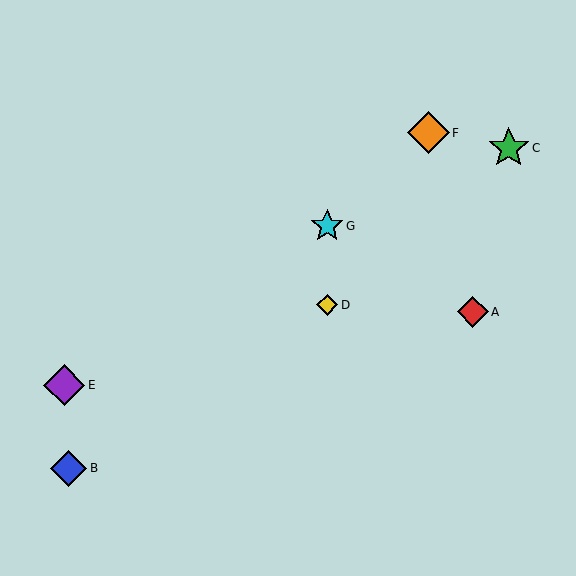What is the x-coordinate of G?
Object G is at x≈327.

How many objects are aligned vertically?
2 objects (D, G) are aligned vertically.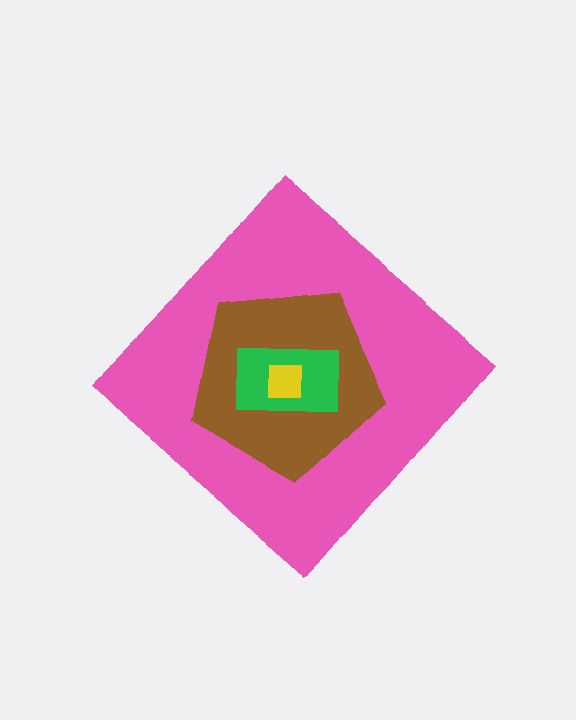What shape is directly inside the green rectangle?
The yellow square.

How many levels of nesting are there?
4.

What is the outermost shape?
The pink diamond.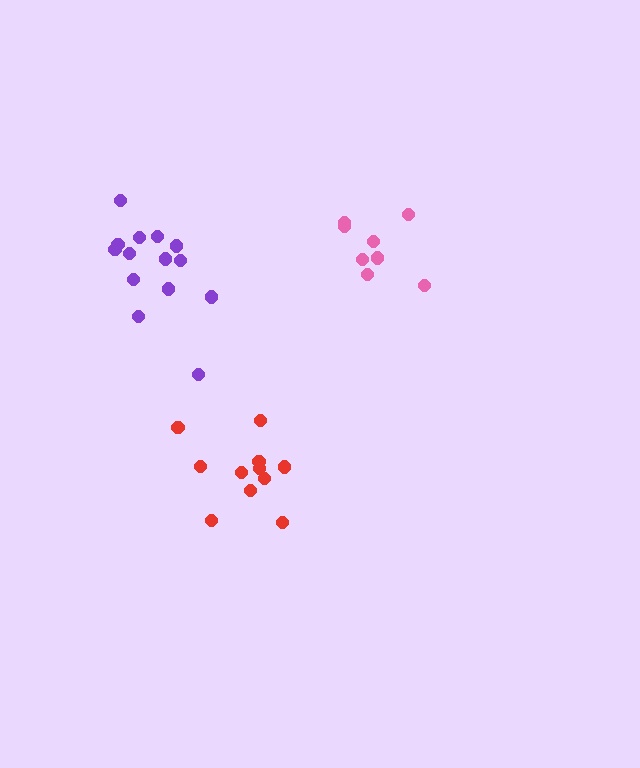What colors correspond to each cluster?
The clusters are colored: pink, red, purple.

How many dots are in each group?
Group 1: 8 dots, Group 2: 11 dots, Group 3: 14 dots (33 total).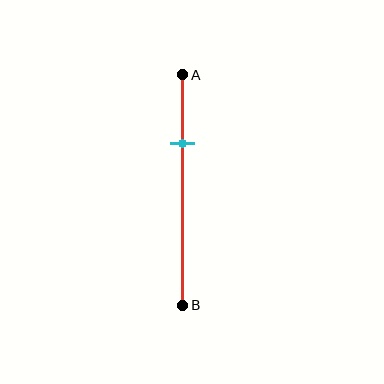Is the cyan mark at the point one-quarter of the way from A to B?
No, the mark is at about 30% from A, not at the 25% one-quarter point.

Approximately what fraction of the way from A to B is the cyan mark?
The cyan mark is approximately 30% of the way from A to B.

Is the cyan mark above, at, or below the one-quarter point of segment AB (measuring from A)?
The cyan mark is below the one-quarter point of segment AB.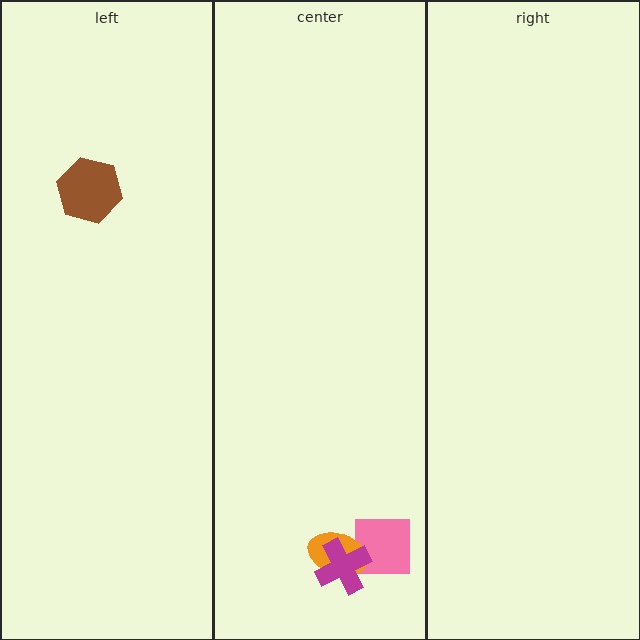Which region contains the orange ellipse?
The center region.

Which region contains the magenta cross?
The center region.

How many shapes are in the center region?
3.